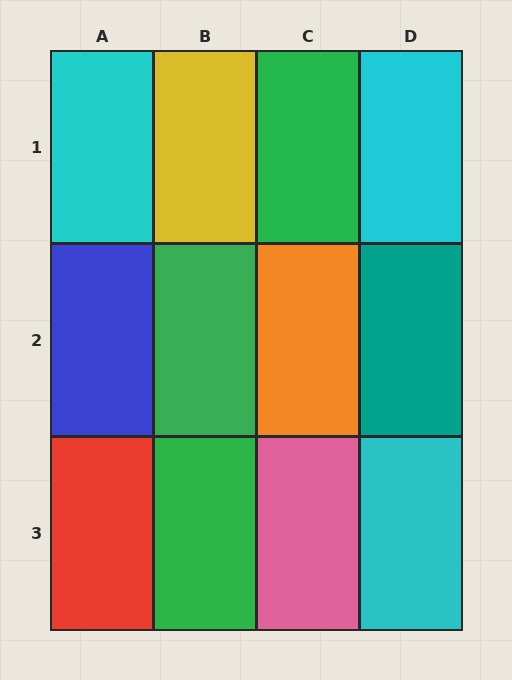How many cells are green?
3 cells are green.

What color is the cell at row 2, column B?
Green.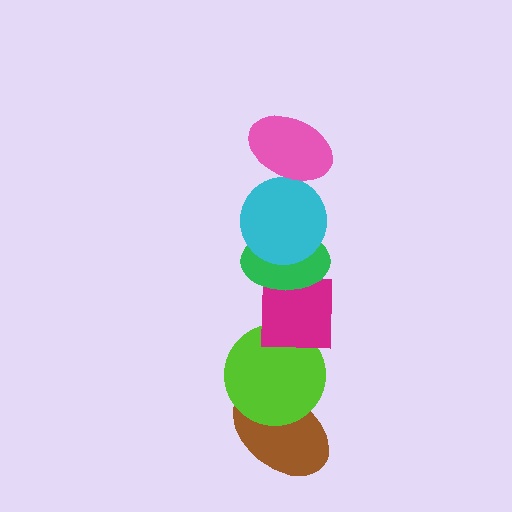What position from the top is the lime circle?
The lime circle is 5th from the top.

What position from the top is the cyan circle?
The cyan circle is 2nd from the top.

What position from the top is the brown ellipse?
The brown ellipse is 6th from the top.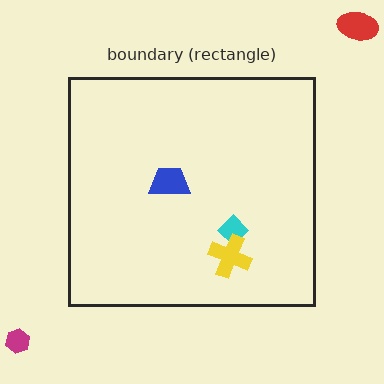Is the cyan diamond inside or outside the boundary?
Inside.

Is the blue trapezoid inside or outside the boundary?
Inside.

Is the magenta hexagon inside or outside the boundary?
Outside.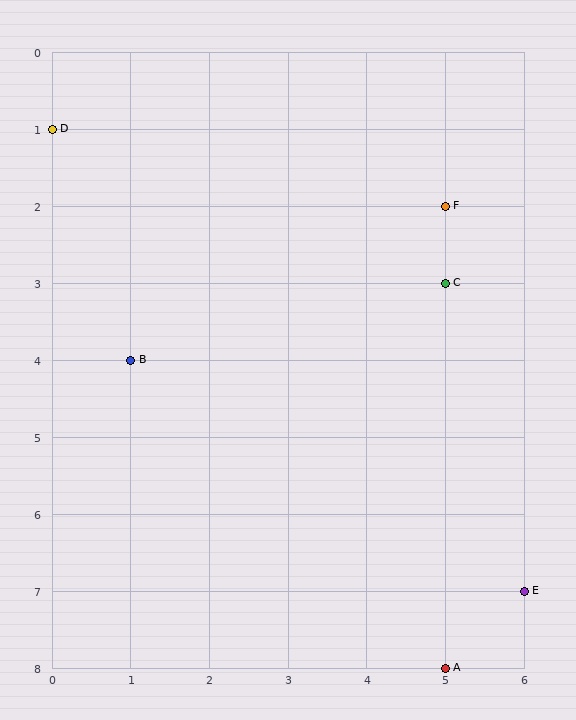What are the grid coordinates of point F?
Point F is at grid coordinates (5, 2).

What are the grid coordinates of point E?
Point E is at grid coordinates (6, 7).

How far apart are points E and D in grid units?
Points E and D are 6 columns and 6 rows apart (about 8.5 grid units diagonally).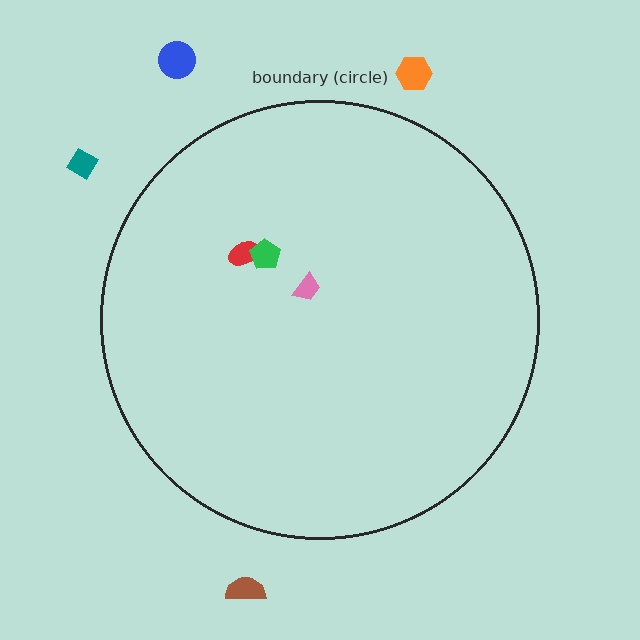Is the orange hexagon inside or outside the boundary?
Outside.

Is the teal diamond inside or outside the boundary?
Outside.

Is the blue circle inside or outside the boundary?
Outside.